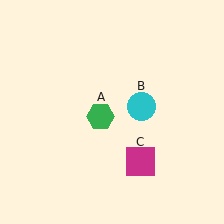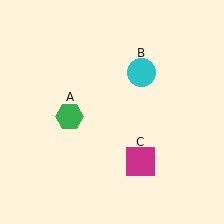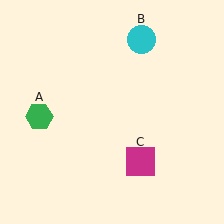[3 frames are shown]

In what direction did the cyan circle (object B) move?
The cyan circle (object B) moved up.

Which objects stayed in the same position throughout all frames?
Magenta square (object C) remained stationary.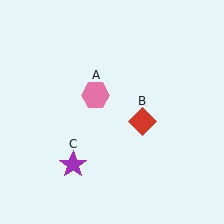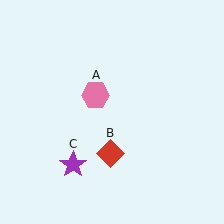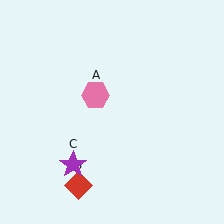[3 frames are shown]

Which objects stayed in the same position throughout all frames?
Pink hexagon (object A) and purple star (object C) remained stationary.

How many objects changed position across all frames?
1 object changed position: red diamond (object B).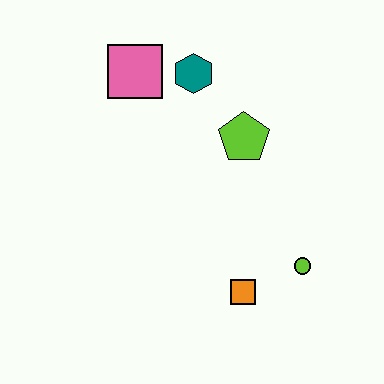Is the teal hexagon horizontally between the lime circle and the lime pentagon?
No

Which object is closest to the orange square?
The lime circle is closest to the orange square.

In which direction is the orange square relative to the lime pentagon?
The orange square is below the lime pentagon.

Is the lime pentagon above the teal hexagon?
No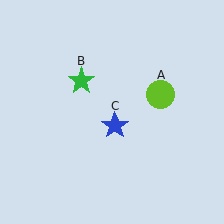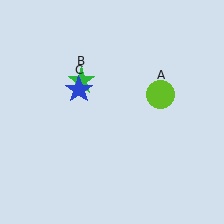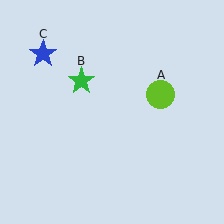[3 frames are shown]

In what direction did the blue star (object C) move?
The blue star (object C) moved up and to the left.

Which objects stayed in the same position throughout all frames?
Lime circle (object A) and green star (object B) remained stationary.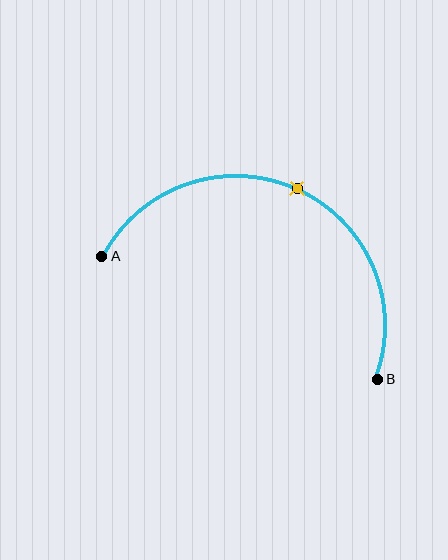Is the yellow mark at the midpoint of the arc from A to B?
Yes. The yellow mark lies on the arc at equal arc-length from both A and B — it is the arc midpoint.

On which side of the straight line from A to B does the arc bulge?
The arc bulges above the straight line connecting A and B.